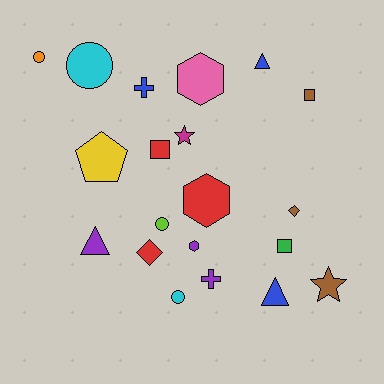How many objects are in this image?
There are 20 objects.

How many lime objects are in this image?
There is 1 lime object.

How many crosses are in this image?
There are 2 crosses.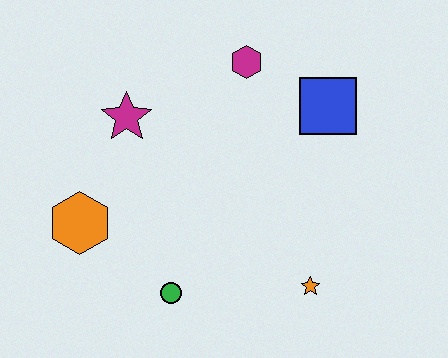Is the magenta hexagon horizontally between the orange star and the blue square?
No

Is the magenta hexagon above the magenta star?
Yes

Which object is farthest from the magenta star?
The orange star is farthest from the magenta star.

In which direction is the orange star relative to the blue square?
The orange star is below the blue square.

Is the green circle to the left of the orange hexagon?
No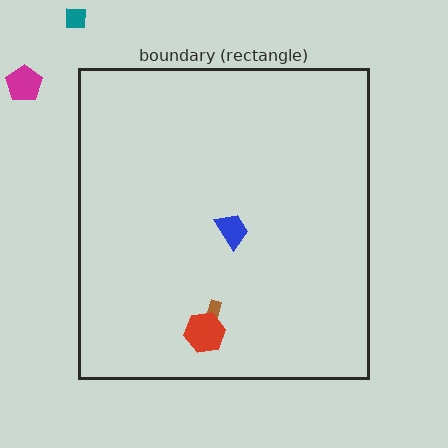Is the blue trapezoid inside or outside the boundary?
Inside.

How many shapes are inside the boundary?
3 inside, 2 outside.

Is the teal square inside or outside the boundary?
Outside.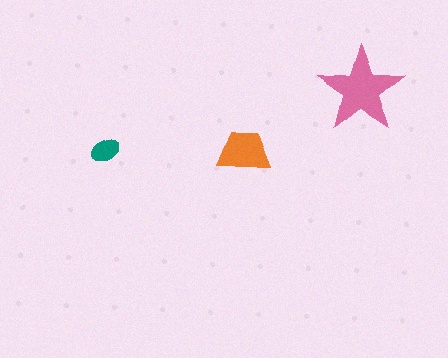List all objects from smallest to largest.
The teal ellipse, the orange trapezoid, the pink star.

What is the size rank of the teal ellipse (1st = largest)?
3rd.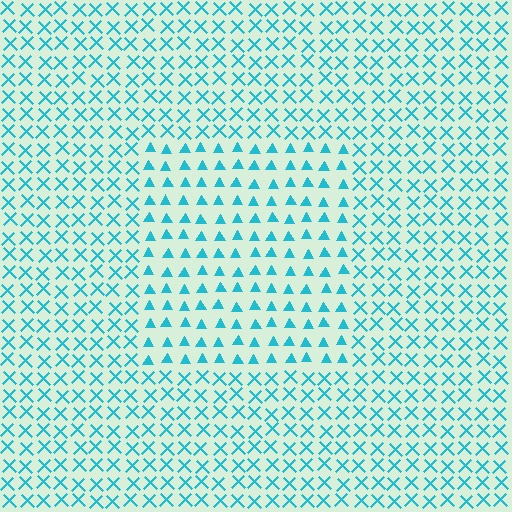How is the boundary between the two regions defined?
The boundary is defined by a change in element shape: triangles inside vs. X marks outside. All elements share the same color and spacing.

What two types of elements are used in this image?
The image uses triangles inside the rectangle region and X marks outside it.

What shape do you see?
I see a rectangle.